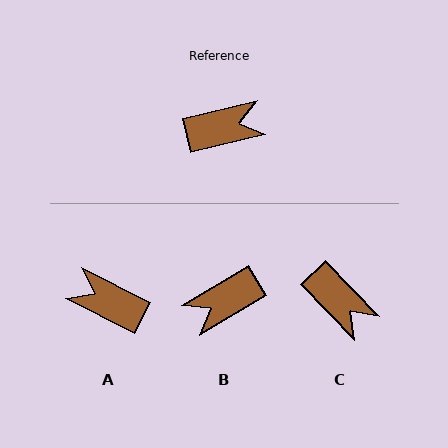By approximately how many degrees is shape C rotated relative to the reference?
Approximately 59 degrees clockwise.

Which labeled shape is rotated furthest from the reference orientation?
B, about 162 degrees away.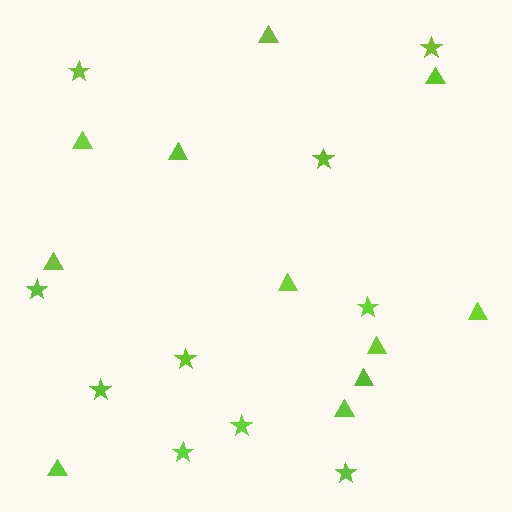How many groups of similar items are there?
There are 2 groups: one group of triangles (11) and one group of stars (10).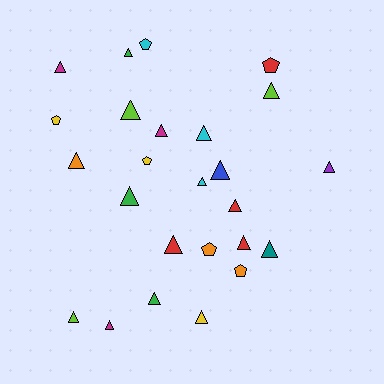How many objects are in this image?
There are 25 objects.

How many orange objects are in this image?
There are 3 orange objects.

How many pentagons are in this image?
There are 6 pentagons.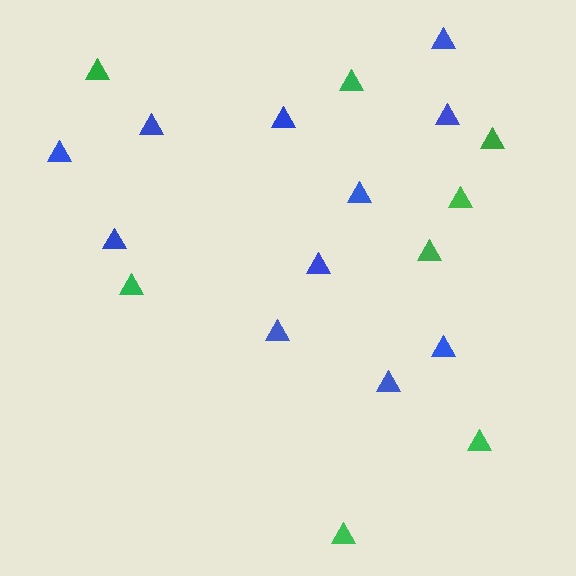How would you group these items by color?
There are 2 groups: one group of green triangles (8) and one group of blue triangles (11).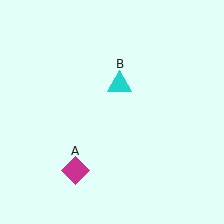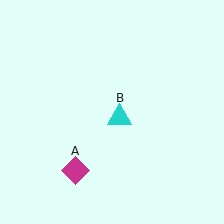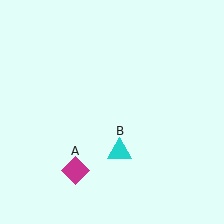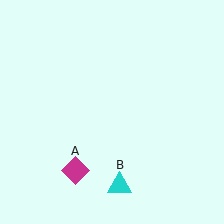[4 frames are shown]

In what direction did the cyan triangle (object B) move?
The cyan triangle (object B) moved down.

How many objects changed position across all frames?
1 object changed position: cyan triangle (object B).